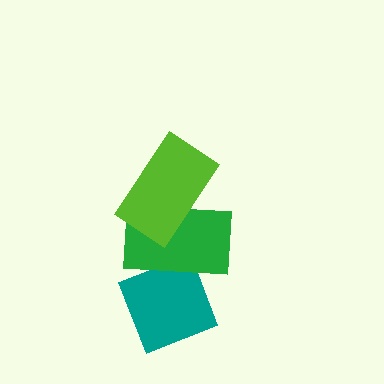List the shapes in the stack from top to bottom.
From top to bottom: the lime rectangle, the green rectangle, the teal diamond.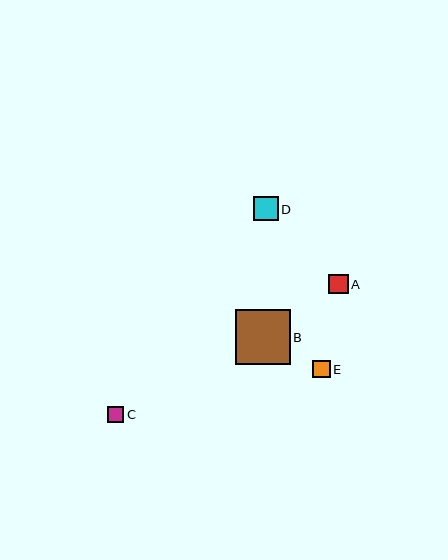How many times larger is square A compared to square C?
Square A is approximately 1.2 times the size of square C.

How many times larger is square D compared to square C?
Square D is approximately 1.5 times the size of square C.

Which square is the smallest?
Square C is the smallest with a size of approximately 16 pixels.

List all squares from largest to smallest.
From largest to smallest: B, D, A, E, C.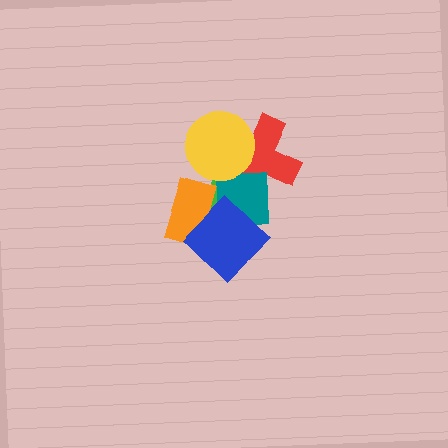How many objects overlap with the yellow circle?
2 objects overlap with the yellow circle.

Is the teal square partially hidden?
Yes, it is partially covered by another shape.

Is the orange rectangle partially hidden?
Yes, it is partially covered by another shape.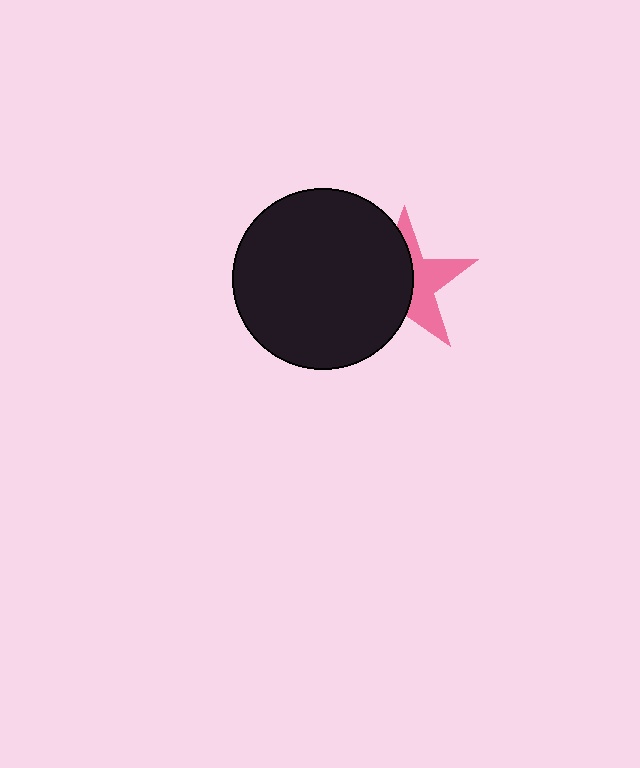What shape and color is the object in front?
The object in front is a black circle.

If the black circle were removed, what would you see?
You would see the complete pink star.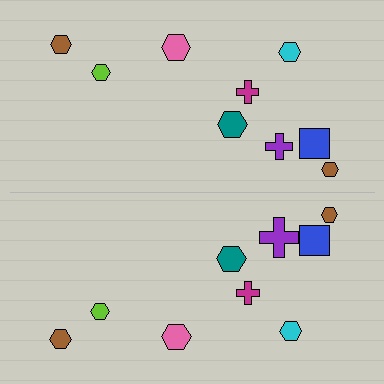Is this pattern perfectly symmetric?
No, the pattern is not perfectly symmetric. The purple cross on the bottom side has a different size than its mirror counterpart.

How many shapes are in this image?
There are 18 shapes in this image.